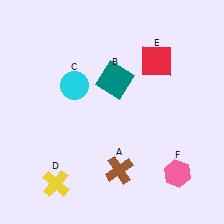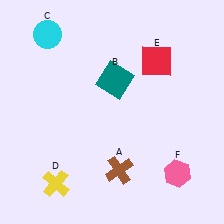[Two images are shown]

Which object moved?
The cyan circle (C) moved up.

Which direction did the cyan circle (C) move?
The cyan circle (C) moved up.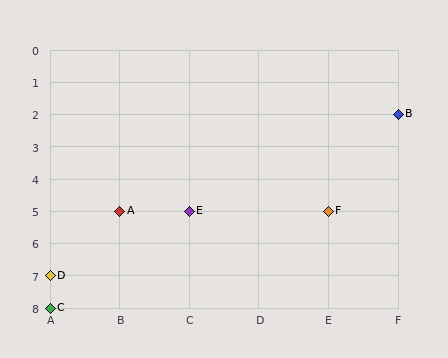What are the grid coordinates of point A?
Point A is at grid coordinates (B, 5).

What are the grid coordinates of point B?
Point B is at grid coordinates (F, 2).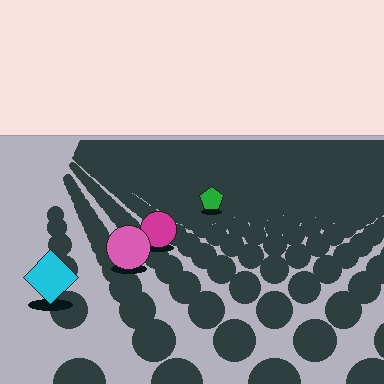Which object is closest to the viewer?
The cyan diamond is closest. The texture marks near it are larger and more spread out.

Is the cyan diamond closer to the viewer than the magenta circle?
Yes. The cyan diamond is closer — you can tell from the texture gradient: the ground texture is coarser near it.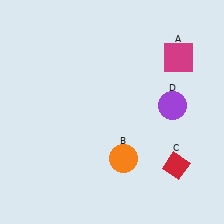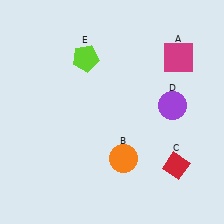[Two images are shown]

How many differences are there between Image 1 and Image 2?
There is 1 difference between the two images.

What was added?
A lime pentagon (E) was added in Image 2.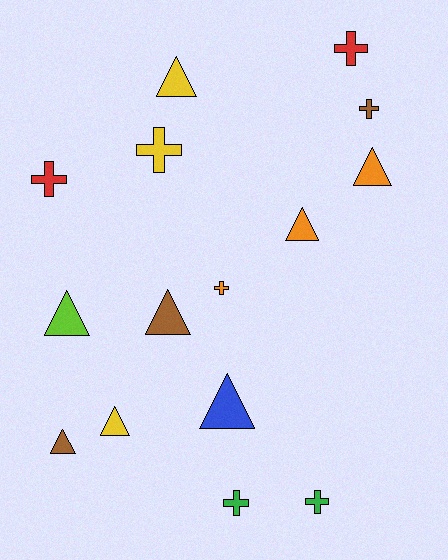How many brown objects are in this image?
There are 3 brown objects.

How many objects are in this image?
There are 15 objects.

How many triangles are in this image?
There are 8 triangles.